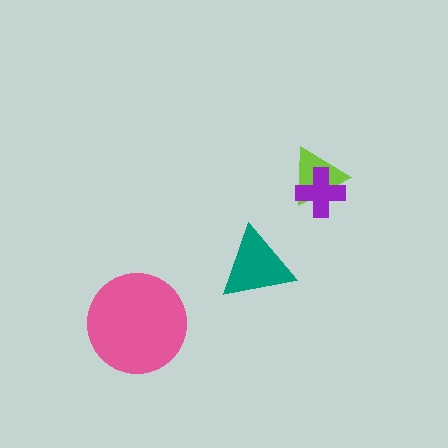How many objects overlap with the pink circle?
0 objects overlap with the pink circle.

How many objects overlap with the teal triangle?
0 objects overlap with the teal triangle.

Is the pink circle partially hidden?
No, no other shape covers it.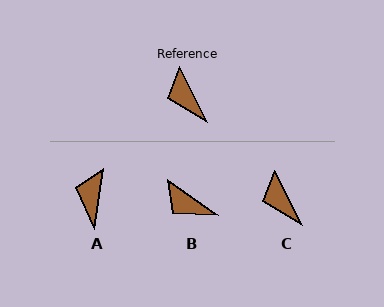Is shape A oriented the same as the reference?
No, it is off by about 35 degrees.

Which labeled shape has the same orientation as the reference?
C.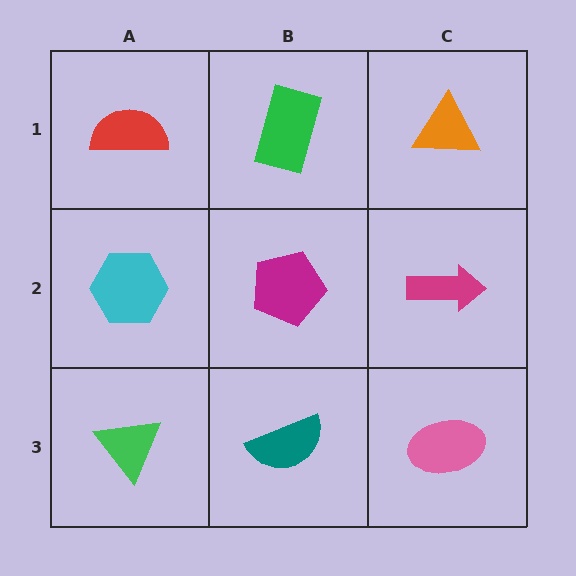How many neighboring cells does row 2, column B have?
4.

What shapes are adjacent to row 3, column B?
A magenta pentagon (row 2, column B), a green triangle (row 3, column A), a pink ellipse (row 3, column C).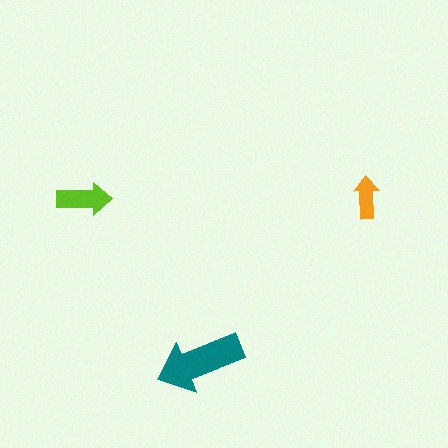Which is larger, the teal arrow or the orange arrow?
The teal one.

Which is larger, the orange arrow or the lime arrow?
The lime one.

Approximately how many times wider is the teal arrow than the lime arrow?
About 1.5 times wider.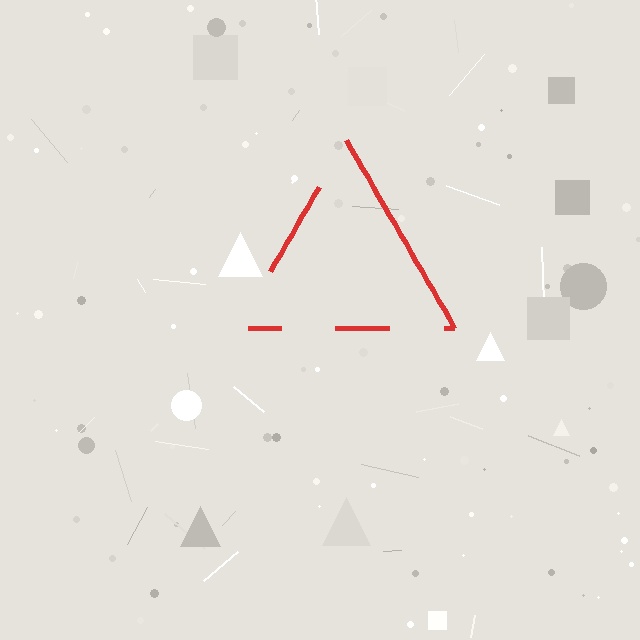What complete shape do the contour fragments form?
The contour fragments form a triangle.